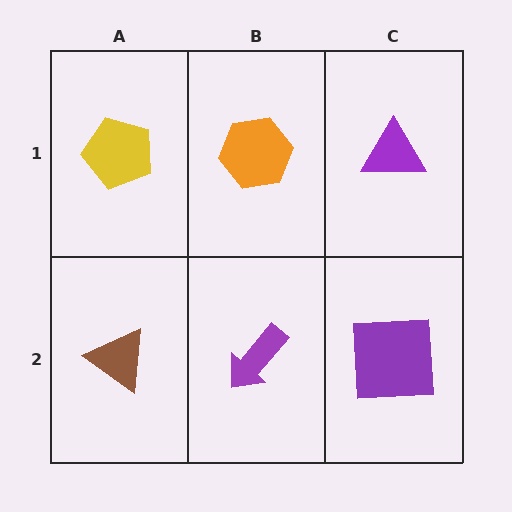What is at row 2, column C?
A purple square.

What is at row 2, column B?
A purple arrow.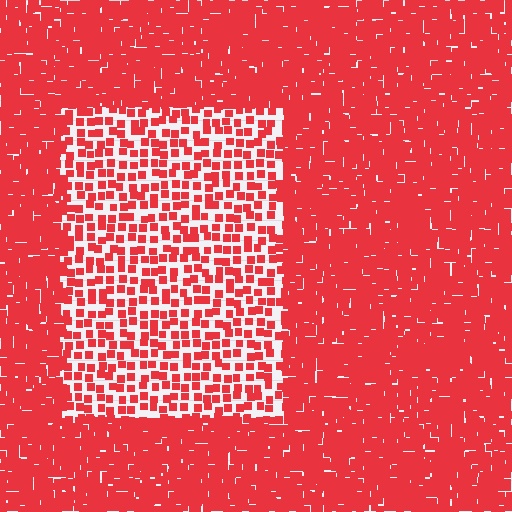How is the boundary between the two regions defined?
The boundary is defined by a change in element density (approximately 2.5x ratio). All elements are the same color, size, and shape.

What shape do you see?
I see a rectangle.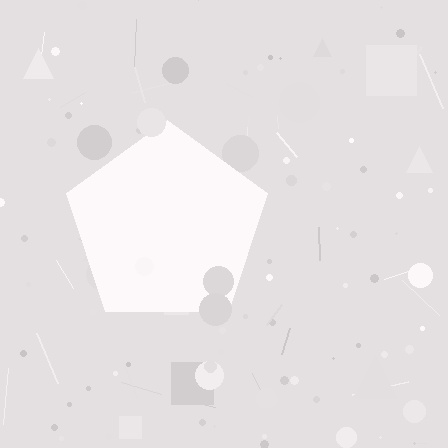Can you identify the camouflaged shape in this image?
The camouflaged shape is a pentagon.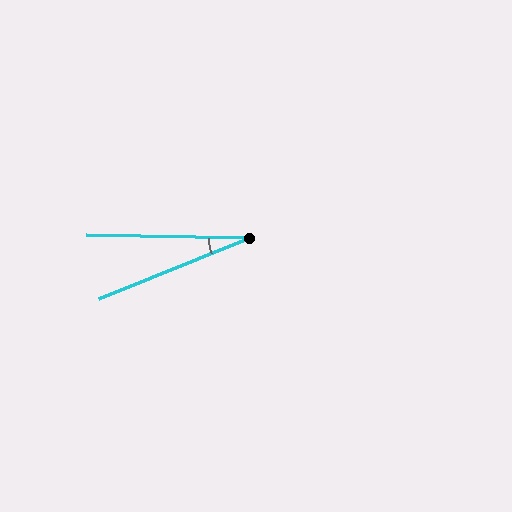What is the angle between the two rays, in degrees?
Approximately 23 degrees.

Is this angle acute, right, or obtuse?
It is acute.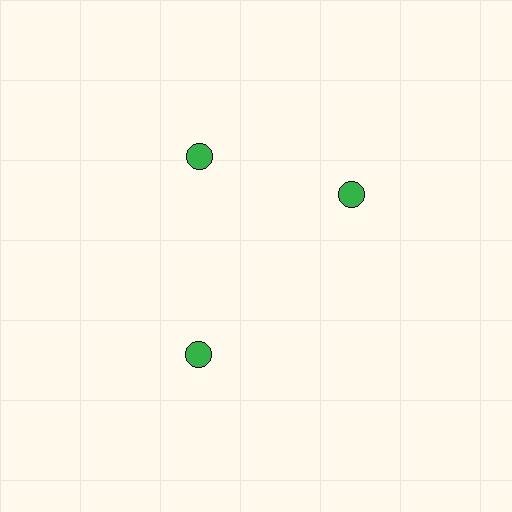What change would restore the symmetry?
The symmetry would be restored by rotating it back into even spacing with its neighbors so that all 3 circles sit at equal angles and equal distance from the center.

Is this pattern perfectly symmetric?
No. The 3 green circles are arranged in a ring, but one element near the 3 o'clock position is rotated out of alignment along the ring, breaking the 3-fold rotational symmetry.